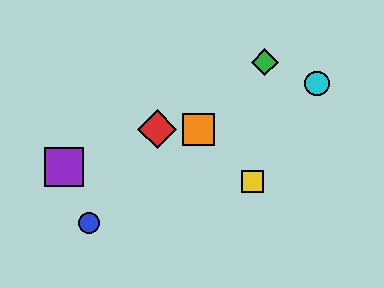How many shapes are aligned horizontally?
2 shapes (the red diamond, the orange square) are aligned horizontally.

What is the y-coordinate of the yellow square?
The yellow square is at y≈181.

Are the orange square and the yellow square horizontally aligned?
No, the orange square is at y≈129 and the yellow square is at y≈181.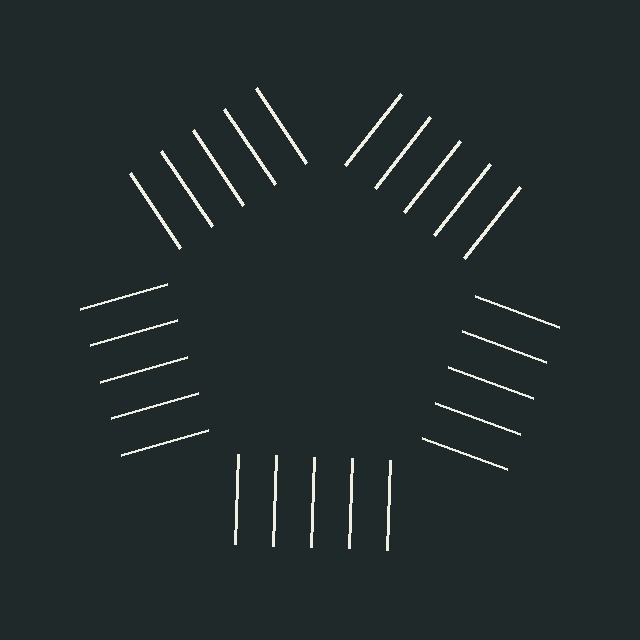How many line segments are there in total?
25 — 5 along each of the 5 edges.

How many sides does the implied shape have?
5 sides — the line-ends trace a pentagon.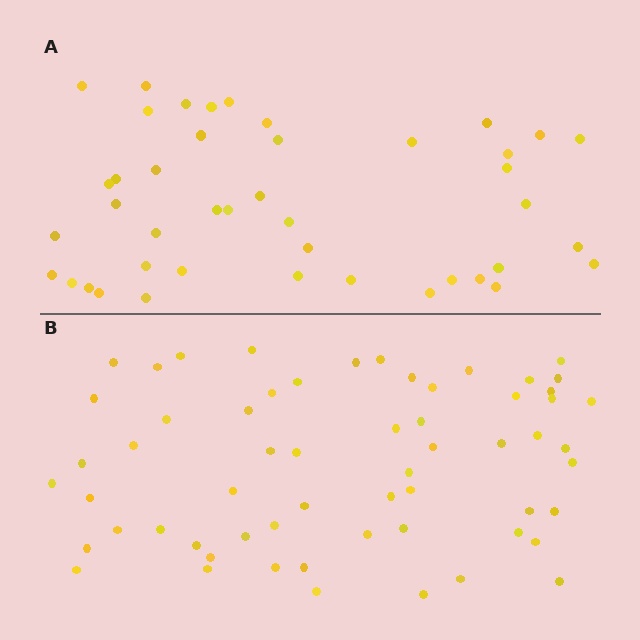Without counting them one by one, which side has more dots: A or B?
Region B (the bottom region) has more dots.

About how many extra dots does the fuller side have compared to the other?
Region B has approximately 15 more dots than region A.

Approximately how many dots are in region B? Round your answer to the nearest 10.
About 60 dots.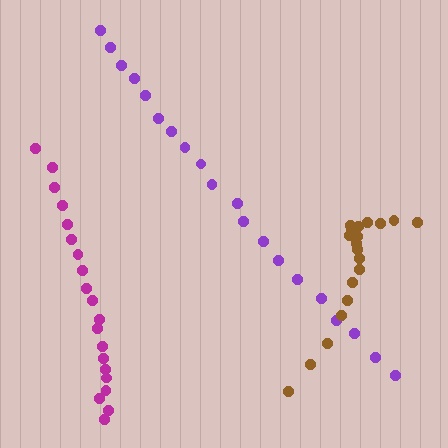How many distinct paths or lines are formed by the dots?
There are 3 distinct paths.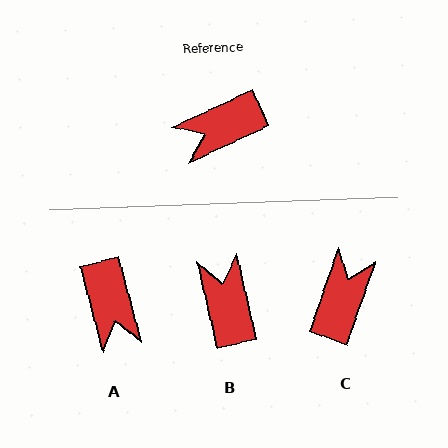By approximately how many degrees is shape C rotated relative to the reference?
Approximately 134 degrees clockwise.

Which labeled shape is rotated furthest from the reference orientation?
C, about 134 degrees away.